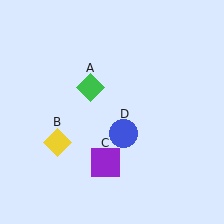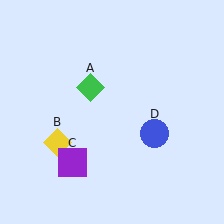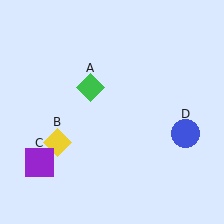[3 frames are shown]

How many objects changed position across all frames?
2 objects changed position: purple square (object C), blue circle (object D).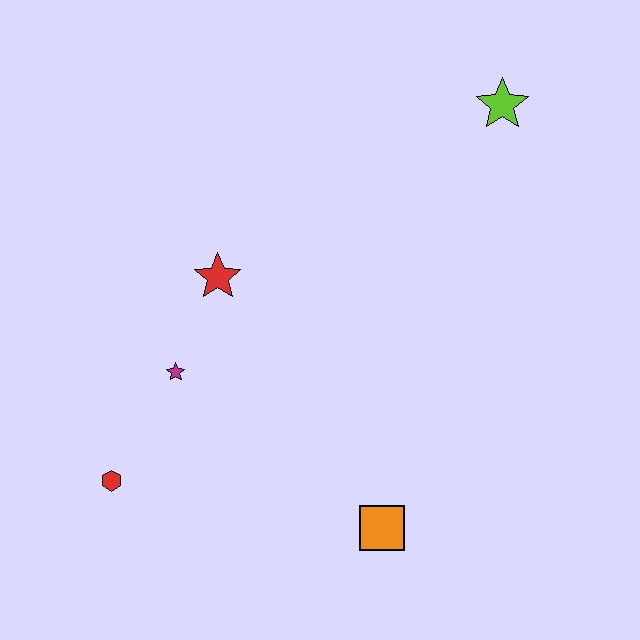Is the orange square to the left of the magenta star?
No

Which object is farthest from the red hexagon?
The lime star is farthest from the red hexagon.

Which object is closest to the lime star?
The red star is closest to the lime star.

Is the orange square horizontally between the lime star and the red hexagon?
Yes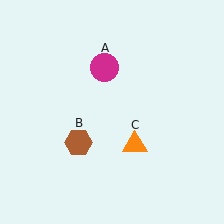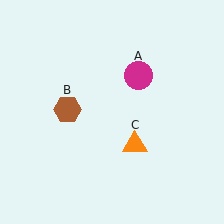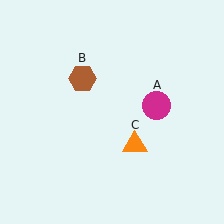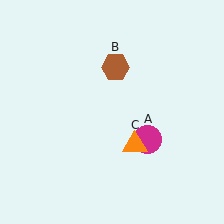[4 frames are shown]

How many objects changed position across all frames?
2 objects changed position: magenta circle (object A), brown hexagon (object B).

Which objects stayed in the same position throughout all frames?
Orange triangle (object C) remained stationary.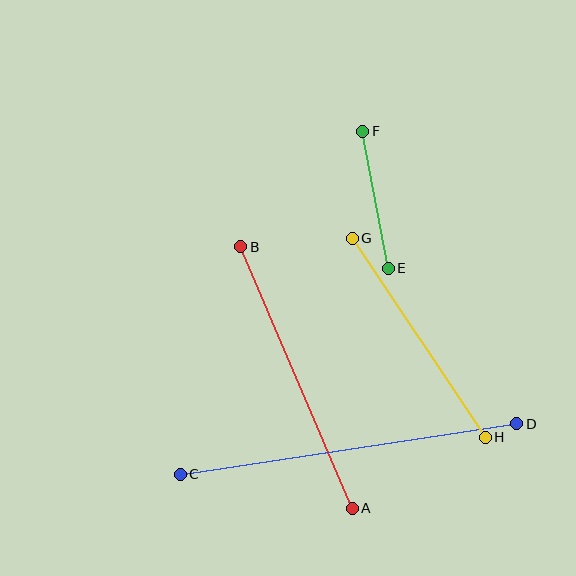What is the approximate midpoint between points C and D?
The midpoint is at approximately (348, 449) pixels.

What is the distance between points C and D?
The distance is approximately 341 pixels.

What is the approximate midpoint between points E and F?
The midpoint is at approximately (375, 200) pixels.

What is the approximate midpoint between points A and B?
The midpoint is at approximately (297, 377) pixels.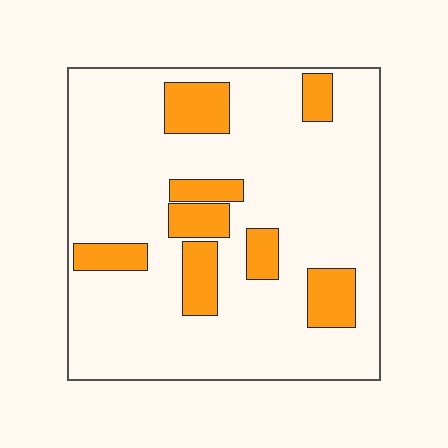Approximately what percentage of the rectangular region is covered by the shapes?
Approximately 20%.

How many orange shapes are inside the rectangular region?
8.